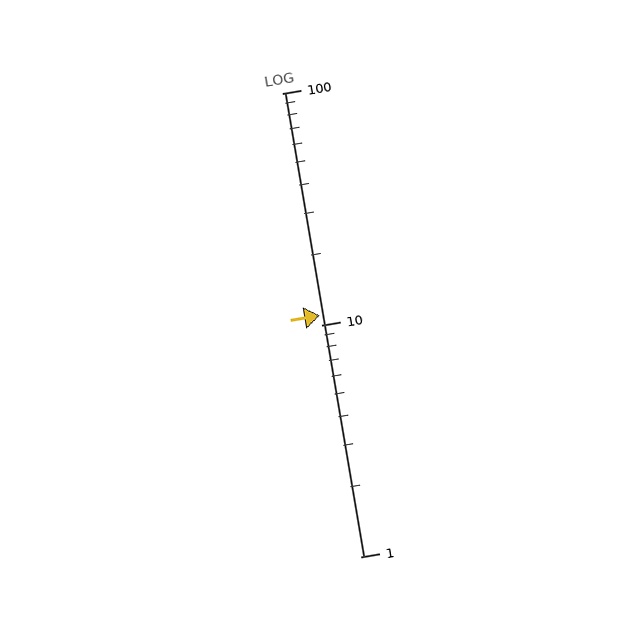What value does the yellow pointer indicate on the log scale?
The pointer indicates approximately 11.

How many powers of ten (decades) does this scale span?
The scale spans 2 decades, from 1 to 100.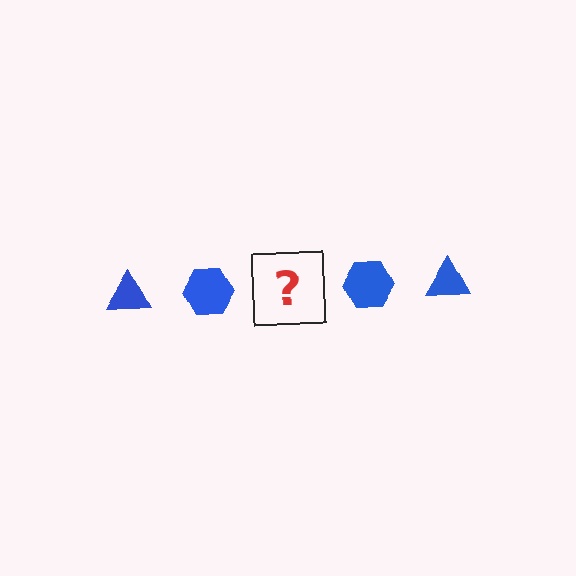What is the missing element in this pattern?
The missing element is a blue triangle.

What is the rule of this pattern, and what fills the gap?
The rule is that the pattern cycles through triangle, hexagon shapes in blue. The gap should be filled with a blue triangle.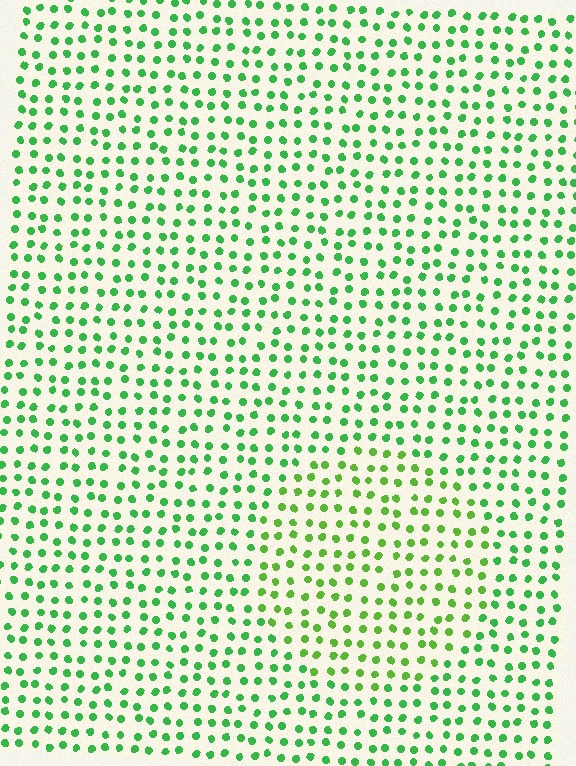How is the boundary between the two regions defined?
The boundary is defined purely by a slight shift in hue (about 26 degrees). Spacing, size, and orientation are identical on both sides.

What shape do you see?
I see a circle.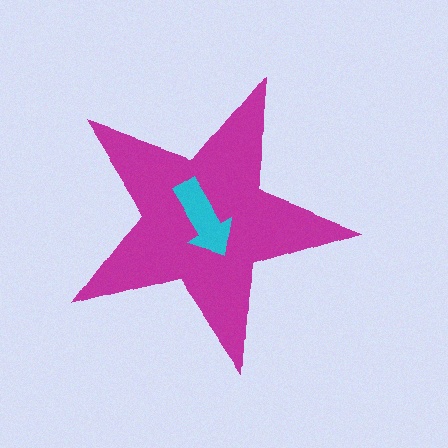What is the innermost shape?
The cyan arrow.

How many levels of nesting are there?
2.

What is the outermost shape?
The magenta star.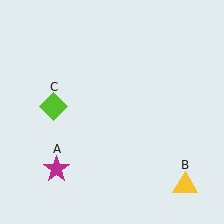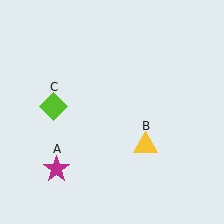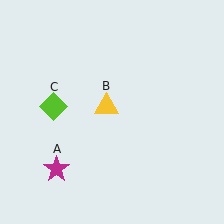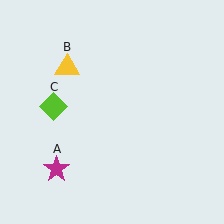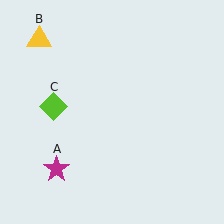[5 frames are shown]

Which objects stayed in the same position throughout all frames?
Magenta star (object A) and lime diamond (object C) remained stationary.